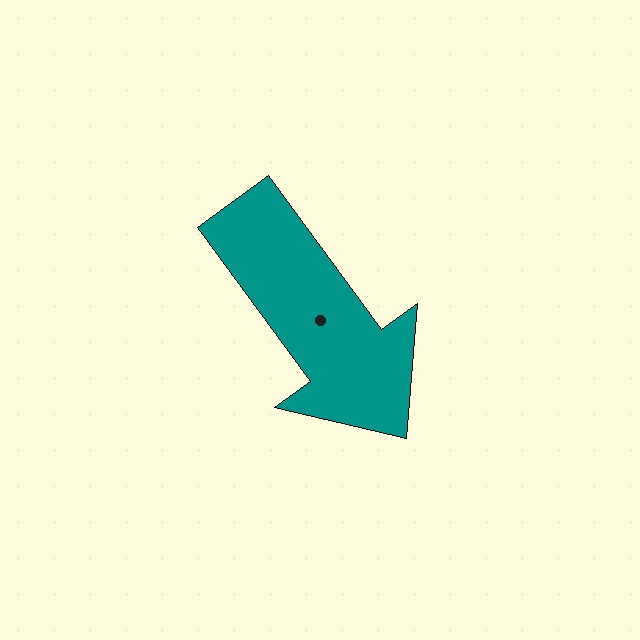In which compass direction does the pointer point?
Southeast.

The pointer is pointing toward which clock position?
Roughly 5 o'clock.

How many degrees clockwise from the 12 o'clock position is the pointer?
Approximately 144 degrees.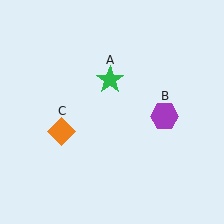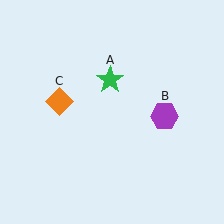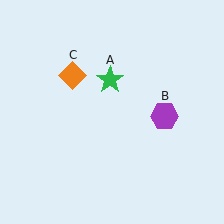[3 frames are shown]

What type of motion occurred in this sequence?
The orange diamond (object C) rotated clockwise around the center of the scene.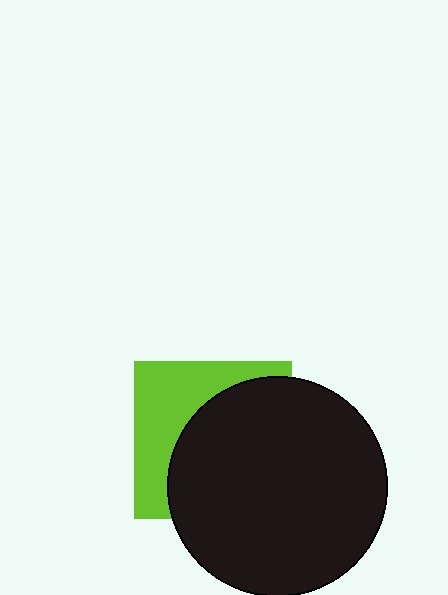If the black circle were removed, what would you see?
You would see the complete lime square.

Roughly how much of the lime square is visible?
A small part of it is visible (roughly 39%).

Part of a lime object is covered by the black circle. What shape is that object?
It is a square.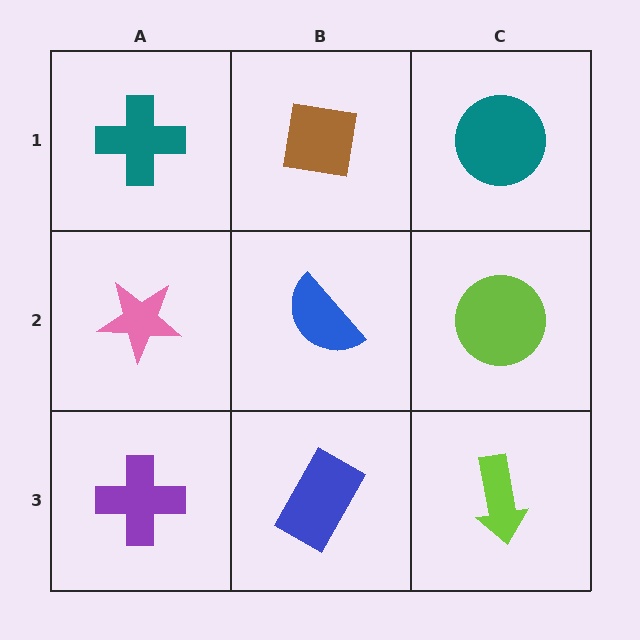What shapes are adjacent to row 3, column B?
A blue semicircle (row 2, column B), a purple cross (row 3, column A), a lime arrow (row 3, column C).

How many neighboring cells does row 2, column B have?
4.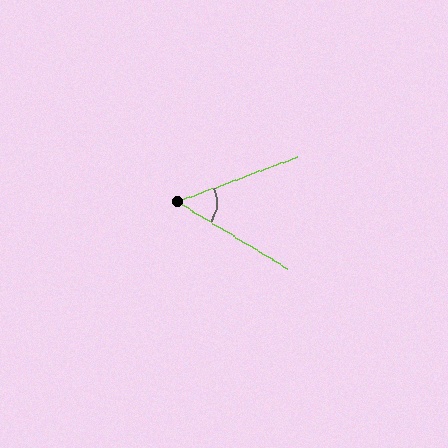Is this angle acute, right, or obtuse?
It is acute.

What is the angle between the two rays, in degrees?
Approximately 51 degrees.